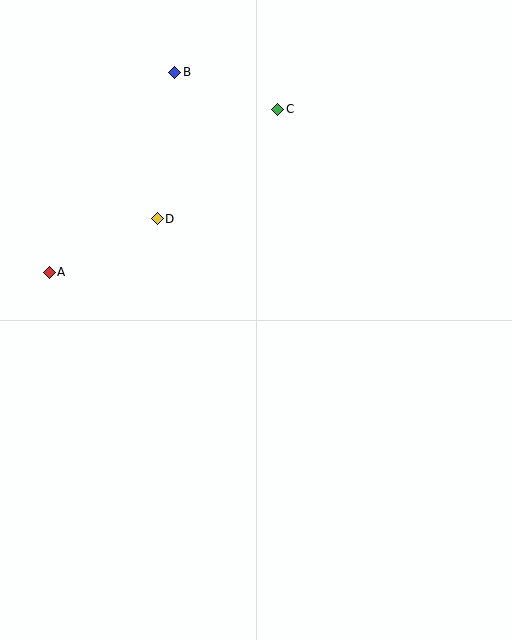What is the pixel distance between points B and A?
The distance between B and A is 236 pixels.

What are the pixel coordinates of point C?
Point C is at (277, 109).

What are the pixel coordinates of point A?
Point A is at (49, 272).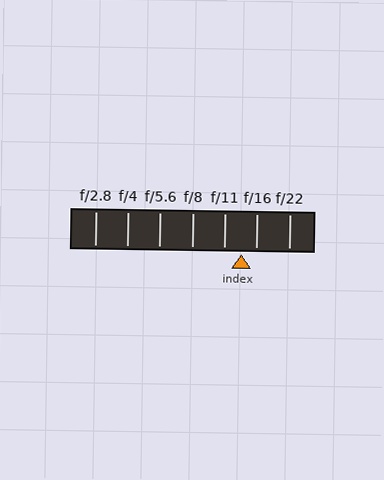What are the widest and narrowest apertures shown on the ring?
The widest aperture shown is f/2.8 and the narrowest is f/22.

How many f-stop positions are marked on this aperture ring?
There are 7 f-stop positions marked.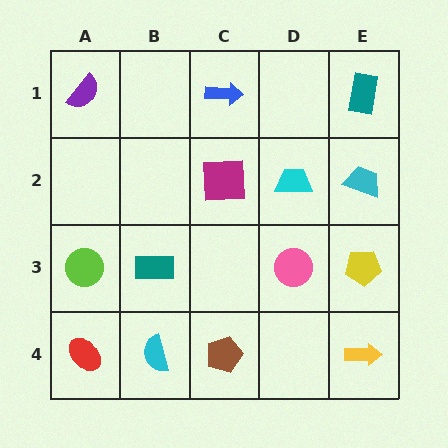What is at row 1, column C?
A blue arrow.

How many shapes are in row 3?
4 shapes.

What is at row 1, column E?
A teal rectangle.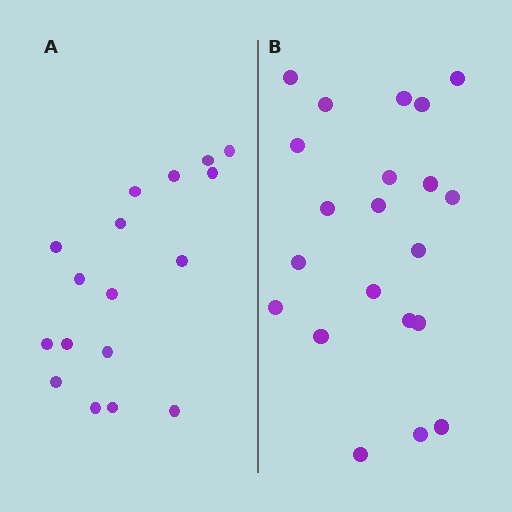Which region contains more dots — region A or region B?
Region B (the right region) has more dots.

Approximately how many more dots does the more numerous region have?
Region B has about 4 more dots than region A.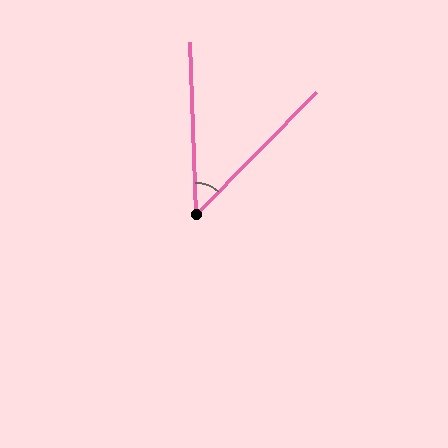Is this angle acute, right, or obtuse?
It is acute.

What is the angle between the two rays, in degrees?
Approximately 47 degrees.